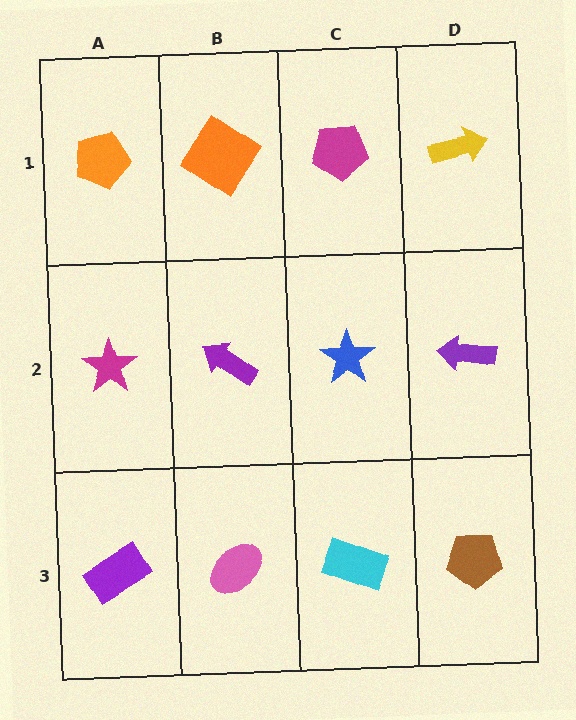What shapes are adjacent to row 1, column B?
A purple arrow (row 2, column B), an orange pentagon (row 1, column A), a magenta pentagon (row 1, column C).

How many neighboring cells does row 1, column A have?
2.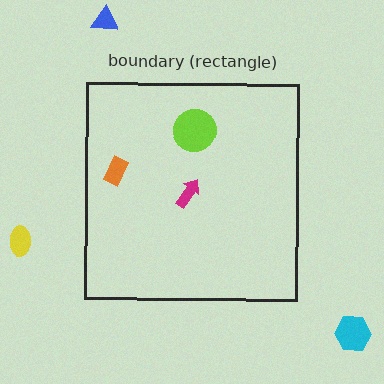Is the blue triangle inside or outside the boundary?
Outside.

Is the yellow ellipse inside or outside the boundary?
Outside.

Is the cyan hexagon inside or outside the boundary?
Outside.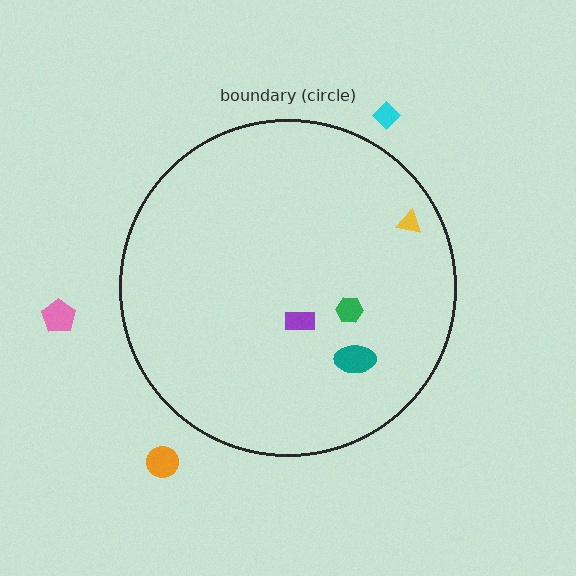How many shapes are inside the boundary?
4 inside, 3 outside.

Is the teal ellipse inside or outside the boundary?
Inside.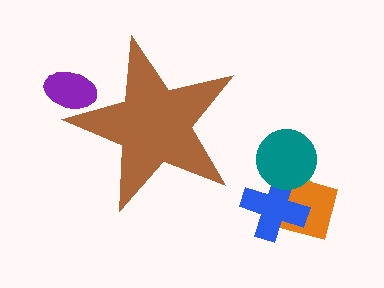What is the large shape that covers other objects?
A brown star.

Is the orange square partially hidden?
No, the orange square is fully visible.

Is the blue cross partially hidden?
No, the blue cross is fully visible.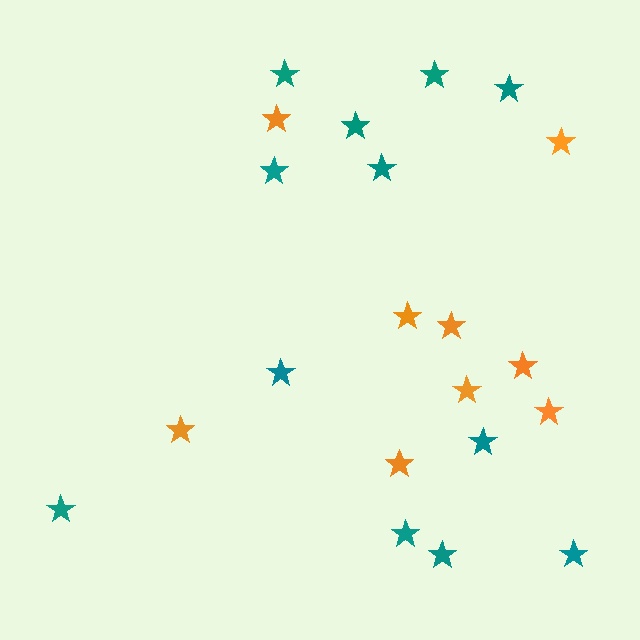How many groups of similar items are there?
There are 2 groups: one group of teal stars (12) and one group of orange stars (9).